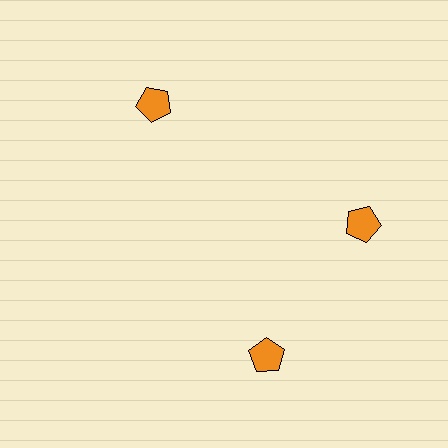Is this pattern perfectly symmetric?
No. The 3 orange pentagons are arranged in a ring, but one element near the 7 o'clock position is rotated out of alignment along the ring, breaking the 3-fold rotational symmetry.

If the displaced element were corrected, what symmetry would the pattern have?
It would have 3-fold rotational symmetry — the pattern would map onto itself every 120 degrees.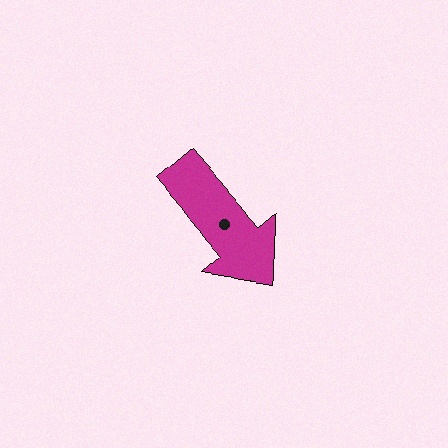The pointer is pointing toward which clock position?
Roughly 5 o'clock.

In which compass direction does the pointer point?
Southeast.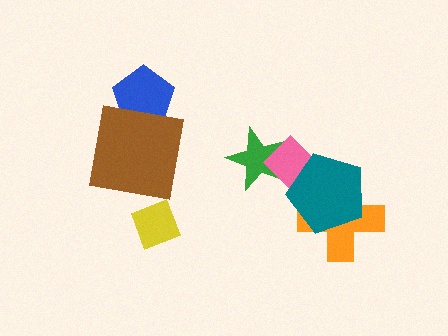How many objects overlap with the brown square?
1 object overlaps with the brown square.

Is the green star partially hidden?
Yes, it is partially covered by another shape.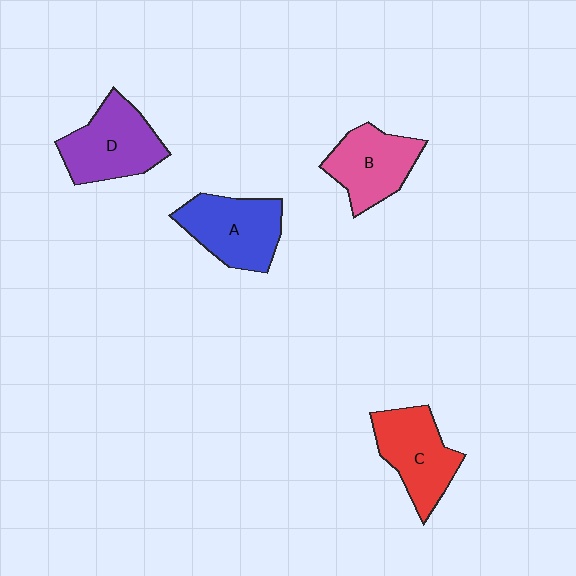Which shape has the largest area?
Shape D (purple).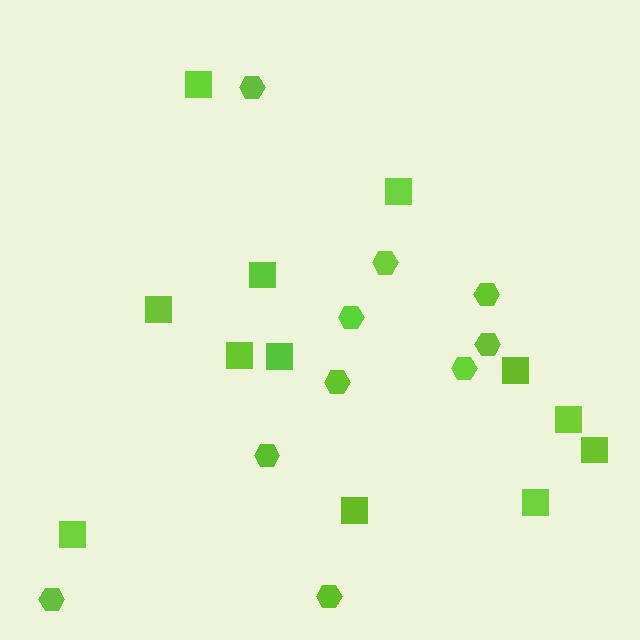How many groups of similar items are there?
There are 2 groups: one group of squares (12) and one group of hexagons (10).